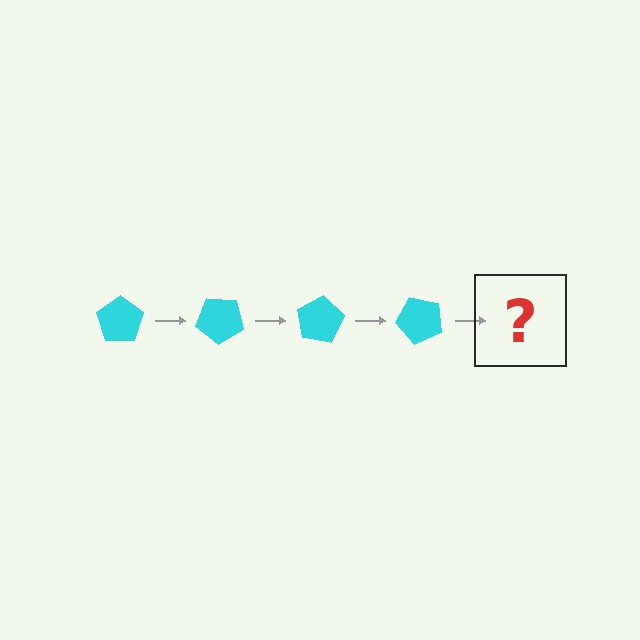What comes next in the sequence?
The next element should be a cyan pentagon rotated 160 degrees.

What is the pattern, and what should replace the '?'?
The pattern is that the pentagon rotates 40 degrees each step. The '?' should be a cyan pentagon rotated 160 degrees.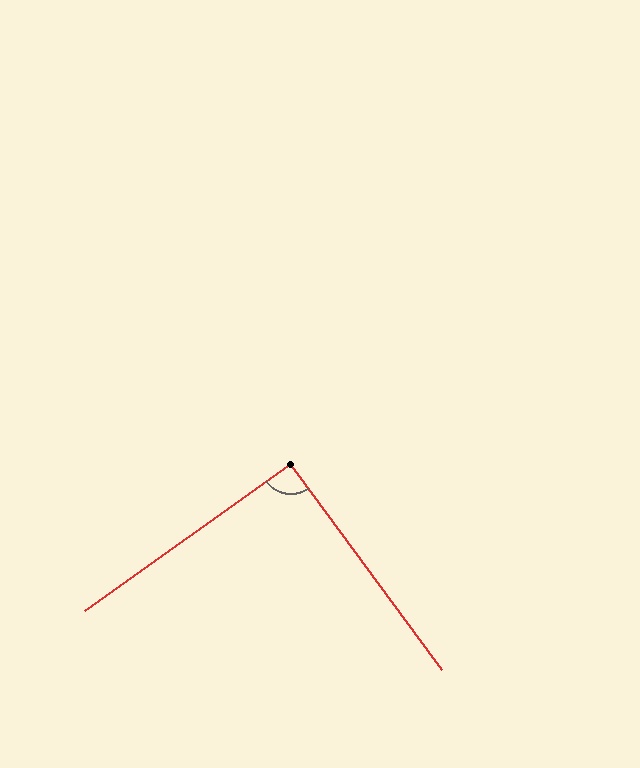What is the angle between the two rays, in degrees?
Approximately 91 degrees.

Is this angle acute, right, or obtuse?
It is approximately a right angle.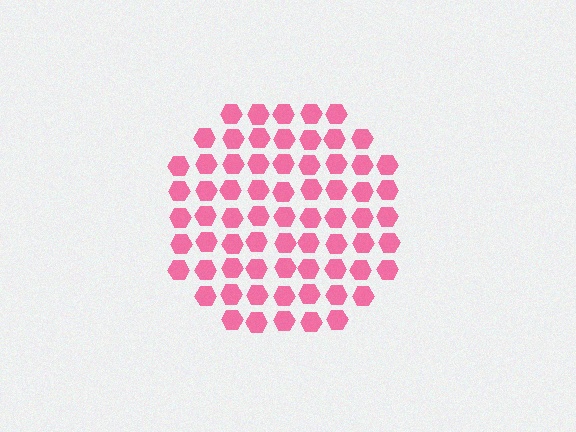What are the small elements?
The small elements are hexagons.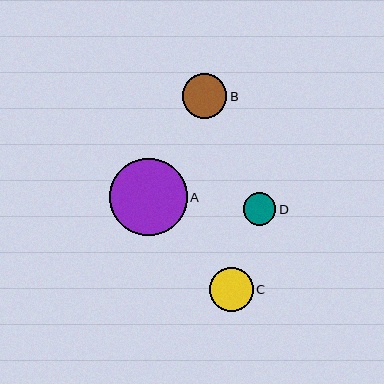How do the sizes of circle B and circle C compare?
Circle B and circle C are approximately the same size.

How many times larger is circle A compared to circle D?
Circle A is approximately 2.4 times the size of circle D.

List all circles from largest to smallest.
From largest to smallest: A, B, C, D.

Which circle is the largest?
Circle A is the largest with a size of approximately 78 pixels.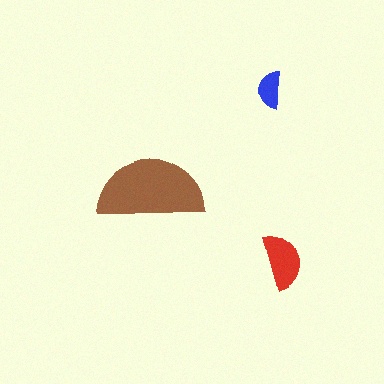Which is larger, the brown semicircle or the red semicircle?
The brown one.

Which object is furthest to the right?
The red semicircle is rightmost.